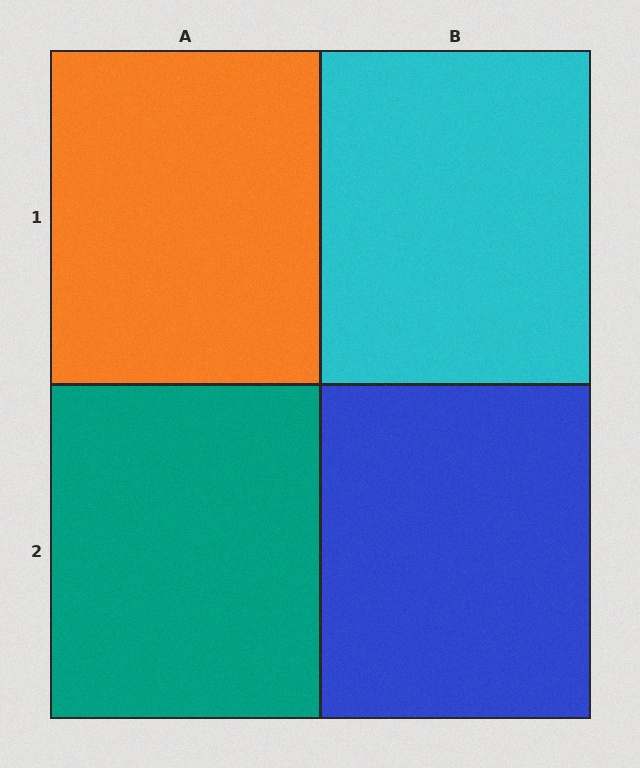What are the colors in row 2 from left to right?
Teal, blue.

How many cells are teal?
1 cell is teal.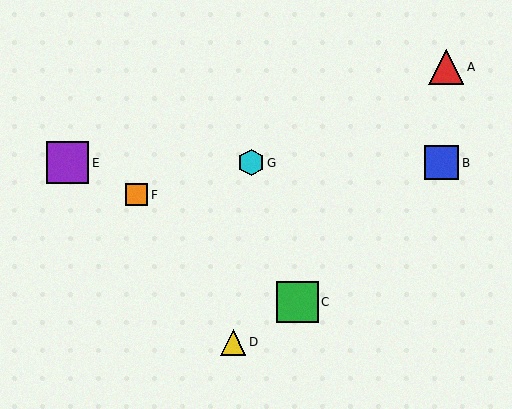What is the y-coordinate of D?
Object D is at y≈342.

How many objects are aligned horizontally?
3 objects (B, E, G) are aligned horizontally.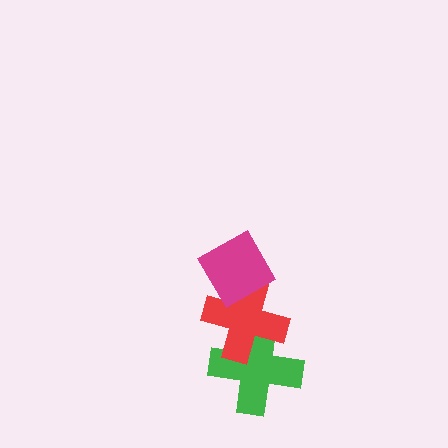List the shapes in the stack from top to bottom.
From top to bottom: the magenta diamond, the red cross, the green cross.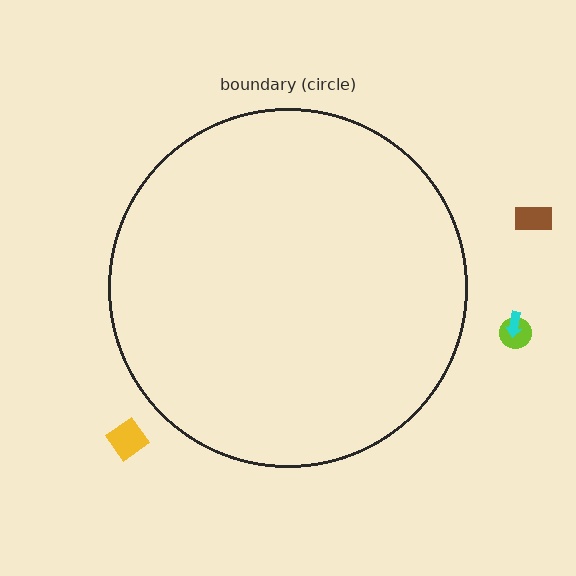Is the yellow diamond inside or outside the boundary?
Outside.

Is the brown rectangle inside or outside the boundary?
Outside.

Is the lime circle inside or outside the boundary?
Outside.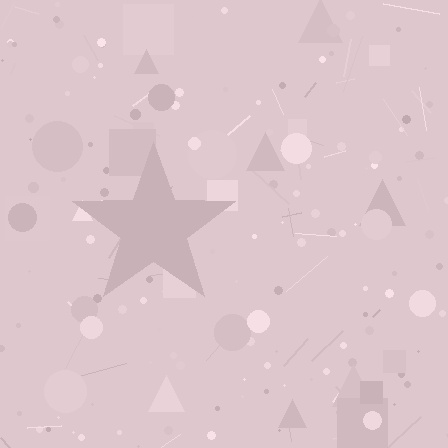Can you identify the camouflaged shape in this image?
The camouflaged shape is a star.